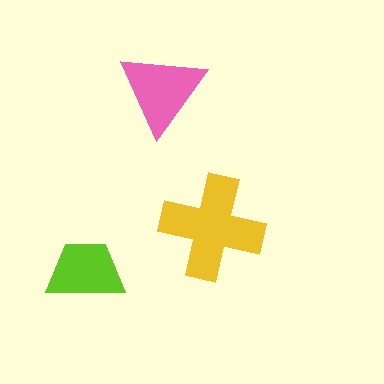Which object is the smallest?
The lime trapezoid.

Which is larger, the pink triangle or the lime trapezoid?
The pink triangle.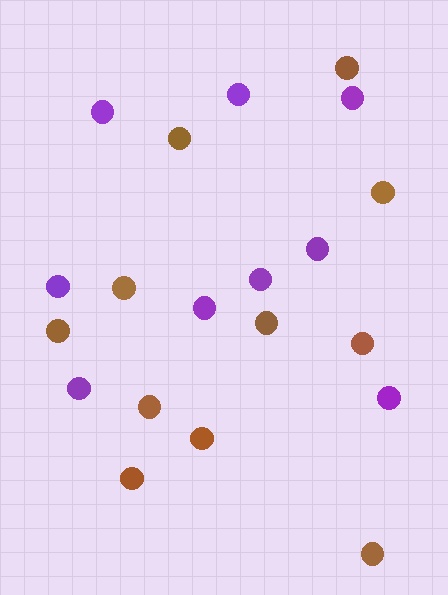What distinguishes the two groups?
There are 2 groups: one group of purple circles (9) and one group of brown circles (11).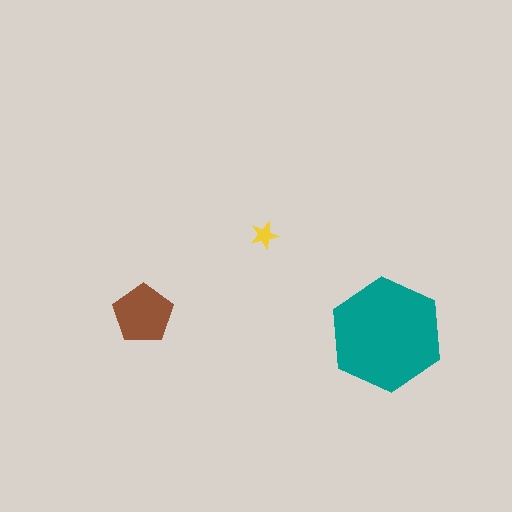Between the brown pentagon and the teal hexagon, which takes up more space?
The teal hexagon.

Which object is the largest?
The teal hexagon.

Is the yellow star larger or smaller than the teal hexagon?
Smaller.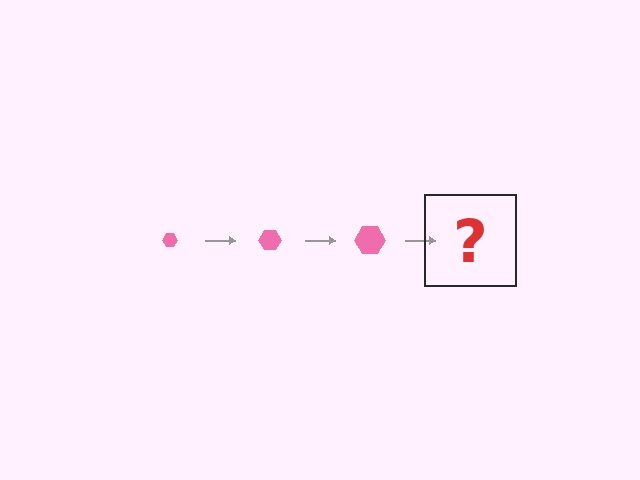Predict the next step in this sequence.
The next step is a pink hexagon, larger than the previous one.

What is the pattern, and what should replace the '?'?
The pattern is that the hexagon gets progressively larger each step. The '?' should be a pink hexagon, larger than the previous one.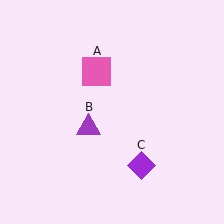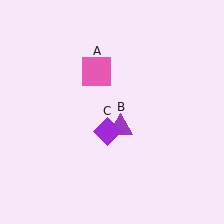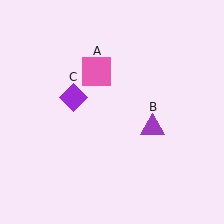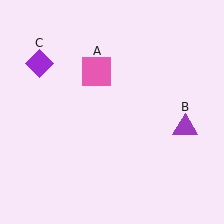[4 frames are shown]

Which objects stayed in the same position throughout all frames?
Pink square (object A) remained stationary.